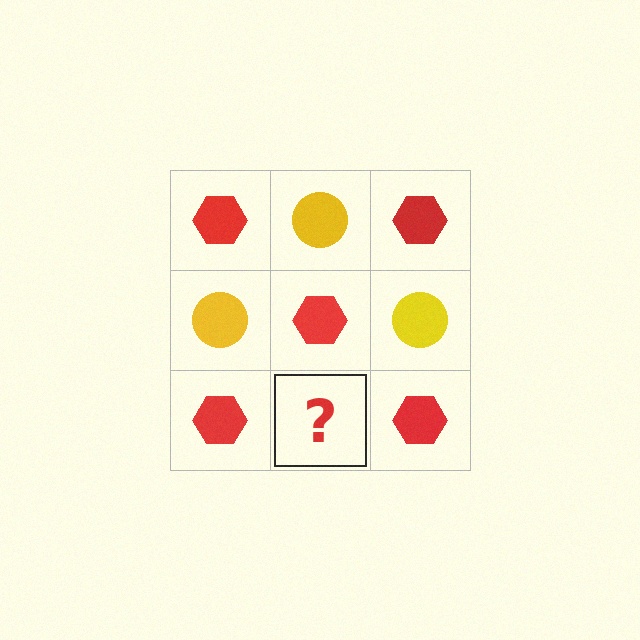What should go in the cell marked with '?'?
The missing cell should contain a yellow circle.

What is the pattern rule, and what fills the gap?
The rule is that it alternates red hexagon and yellow circle in a checkerboard pattern. The gap should be filled with a yellow circle.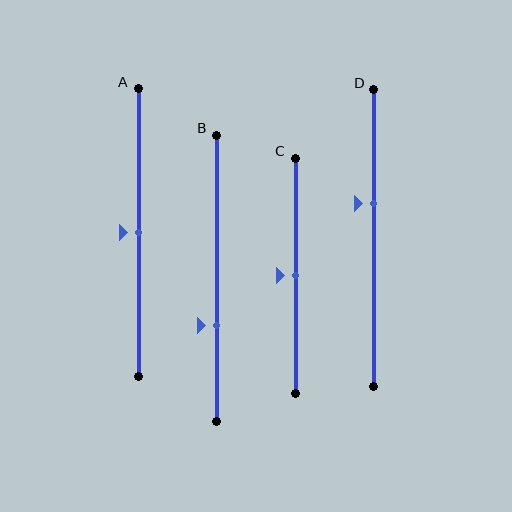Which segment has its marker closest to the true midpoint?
Segment A has its marker closest to the true midpoint.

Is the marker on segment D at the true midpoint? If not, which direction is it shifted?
No, the marker on segment D is shifted upward by about 12% of the segment length.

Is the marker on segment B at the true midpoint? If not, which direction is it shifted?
No, the marker on segment B is shifted downward by about 16% of the segment length.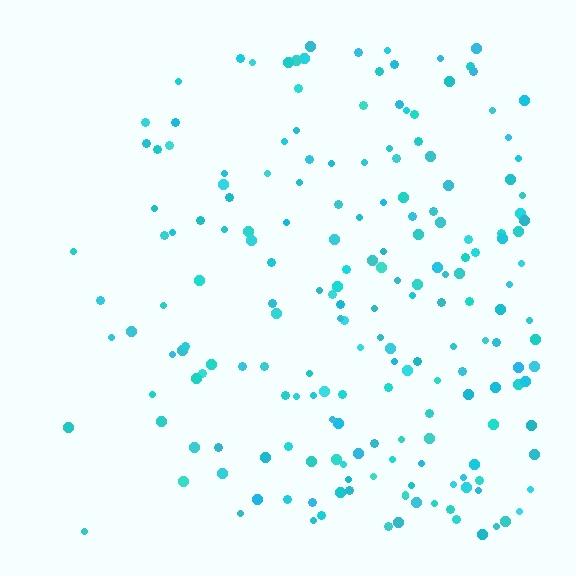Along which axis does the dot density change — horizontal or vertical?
Horizontal.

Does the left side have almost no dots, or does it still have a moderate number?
Still a moderate number, just noticeably fewer than the right.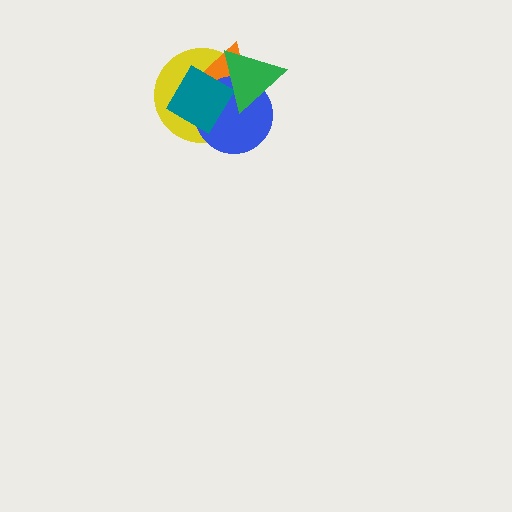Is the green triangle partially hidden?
No, no other shape covers it.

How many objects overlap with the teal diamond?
4 objects overlap with the teal diamond.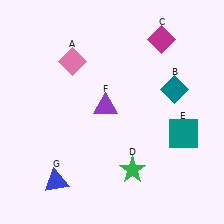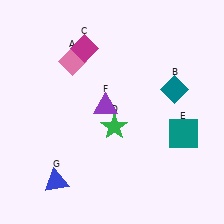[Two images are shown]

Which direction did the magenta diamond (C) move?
The magenta diamond (C) moved left.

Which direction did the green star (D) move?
The green star (D) moved up.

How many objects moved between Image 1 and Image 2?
2 objects moved between the two images.